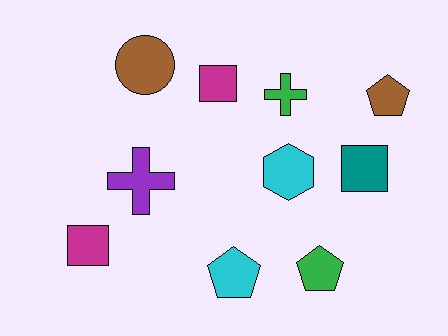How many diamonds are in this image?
There are no diamonds.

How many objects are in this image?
There are 10 objects.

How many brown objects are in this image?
There are 2 brown objects.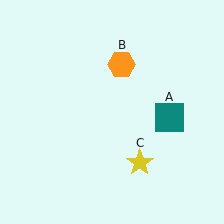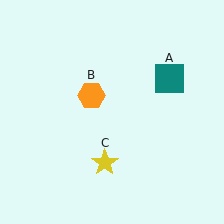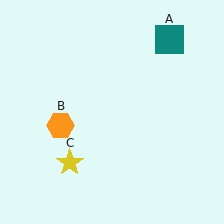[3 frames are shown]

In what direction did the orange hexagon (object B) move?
The orange hexagon (object B) moved down and to the left.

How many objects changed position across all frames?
3 objects changed position: teal square (object A), orange hexagon (object B), yellow star (object C).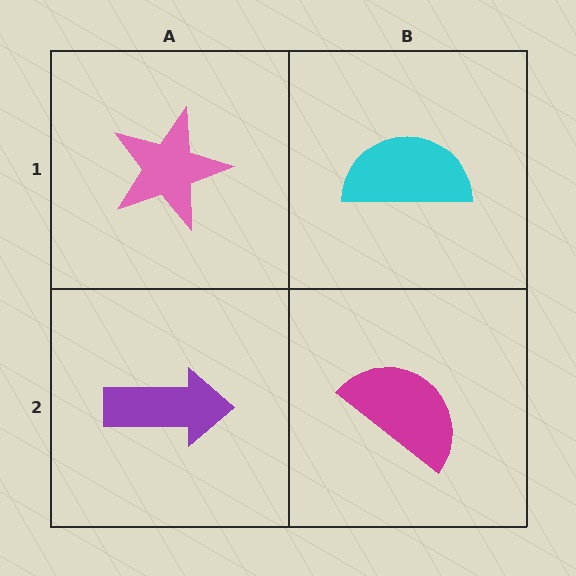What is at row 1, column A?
A pink star.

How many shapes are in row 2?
2 shapes.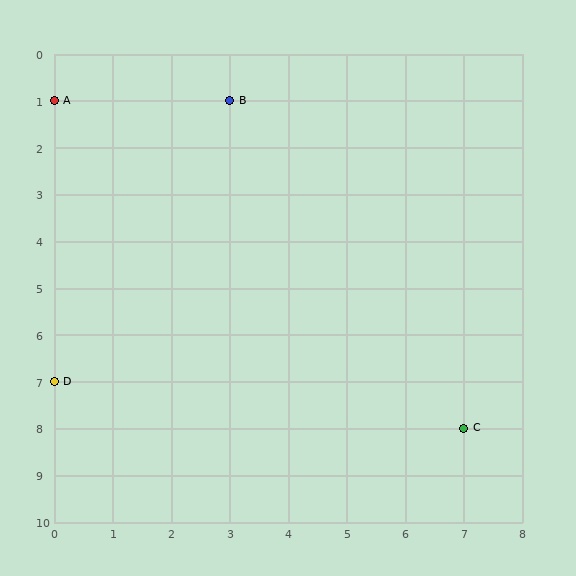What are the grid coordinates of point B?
Point B is at grid coordinates (3, 1).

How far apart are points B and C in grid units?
Points B and C are 4 columns and 7 rows apart (about 8.1 grid units diagonally).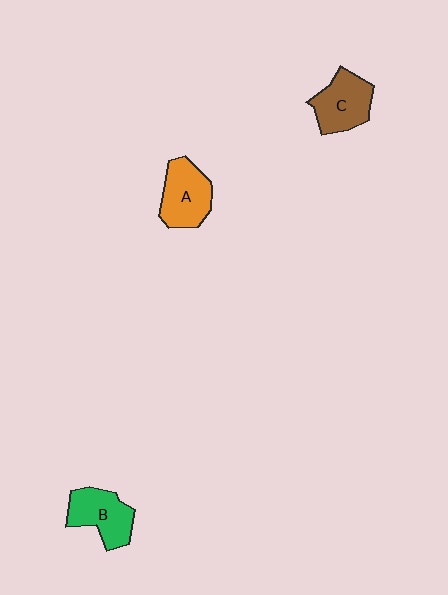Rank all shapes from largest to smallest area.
From largest to smallest: A (orange), C (brown), B (green).